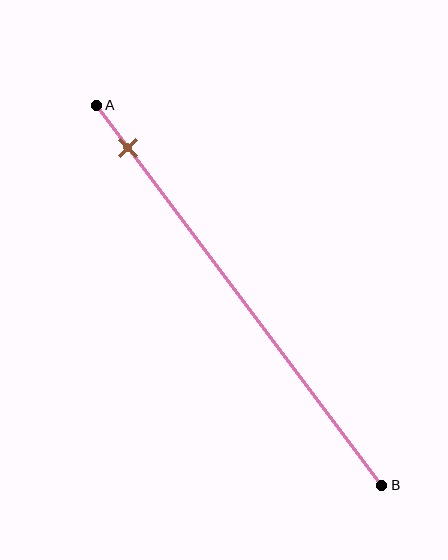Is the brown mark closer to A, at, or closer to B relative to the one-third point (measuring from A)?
The brown mark is closer to point A than the one-third point of segment AB.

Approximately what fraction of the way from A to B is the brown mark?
The brown mark is approximately 10% of the way from A to B.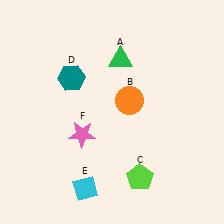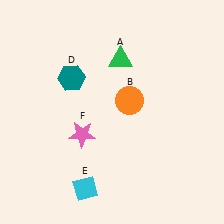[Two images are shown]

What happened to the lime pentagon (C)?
The lime pentagon (C) was removed in Image 2. It was in the bottom-right area of Image 1.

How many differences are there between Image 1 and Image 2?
There is 1 difference between the two images.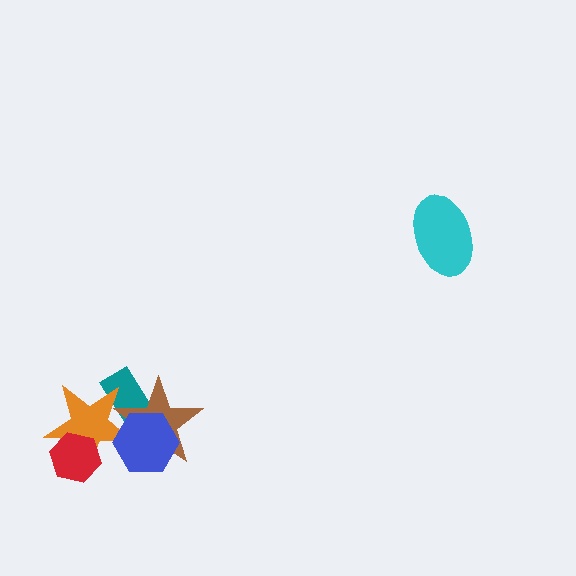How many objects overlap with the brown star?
3 objects overlap with the brown star.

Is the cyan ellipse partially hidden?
No, no other shape covers it.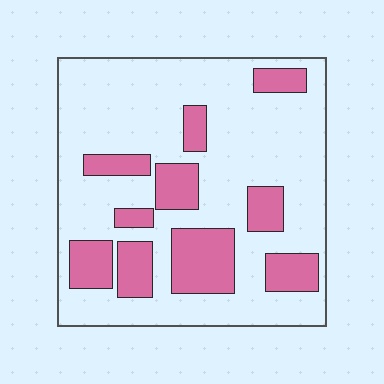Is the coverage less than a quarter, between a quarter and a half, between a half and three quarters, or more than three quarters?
Between a quarter and a half.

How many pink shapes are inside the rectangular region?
10.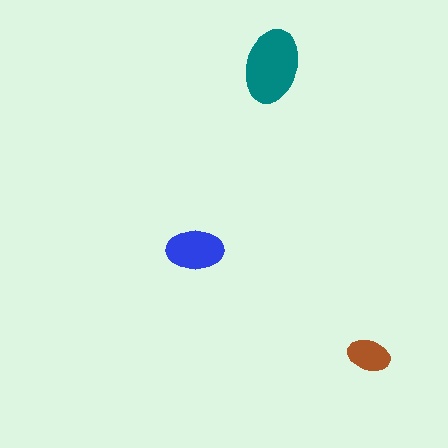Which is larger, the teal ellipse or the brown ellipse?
The teal one.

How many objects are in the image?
There are 3 objects in the image.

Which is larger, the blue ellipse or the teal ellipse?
The teal one.